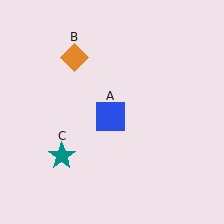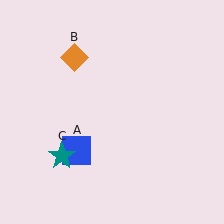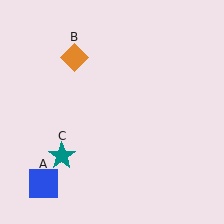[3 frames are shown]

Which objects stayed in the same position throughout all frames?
Orange diamond (object B) and teal star (object C) remained stationary.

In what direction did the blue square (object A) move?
The blue square (object A) moved down and to the left.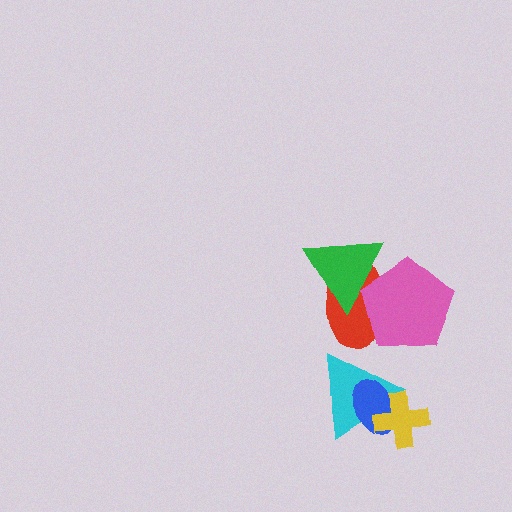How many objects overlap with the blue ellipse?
2 objects overlap with the blue ellipse.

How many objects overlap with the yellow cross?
2 objects overlap with the yellow cross.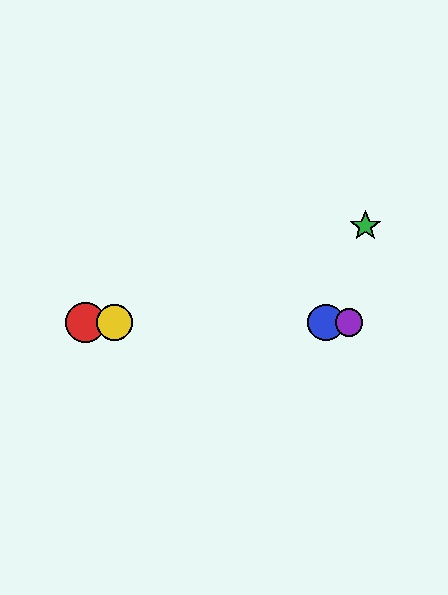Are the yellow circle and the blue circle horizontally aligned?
Yes, both are at y≈322.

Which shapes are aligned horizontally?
The red circle, the blue circle, the yellow circle, the purple circle are aligned horizontally.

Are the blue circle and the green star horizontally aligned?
No, the blue circle is at y≈322 and the green star is at y≈226.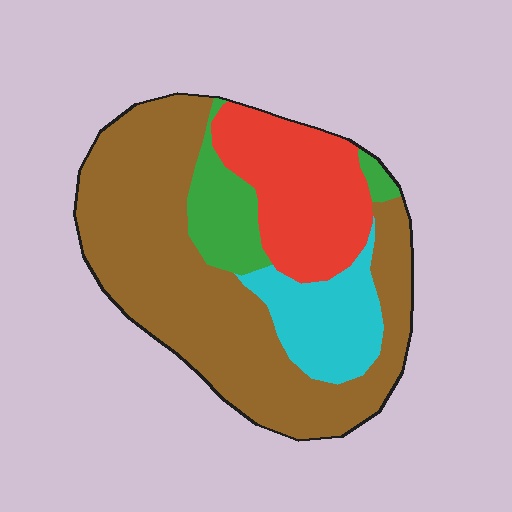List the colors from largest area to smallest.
From largest to smallest: brown, red, cyan, green.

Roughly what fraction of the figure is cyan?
Cyan covers about 15% of the figure.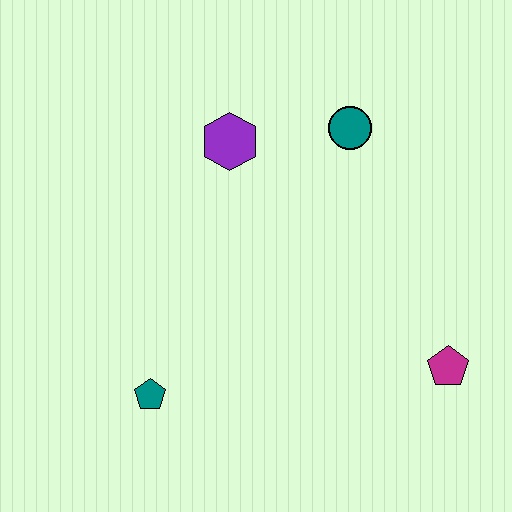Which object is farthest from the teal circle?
The teal pentagon is farthest from the teal circle.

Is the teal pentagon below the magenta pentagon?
Yes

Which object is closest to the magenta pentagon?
The teal circle is closest to the magenta pentagon.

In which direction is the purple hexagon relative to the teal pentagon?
The purple hexagon is above the teal pentagon.